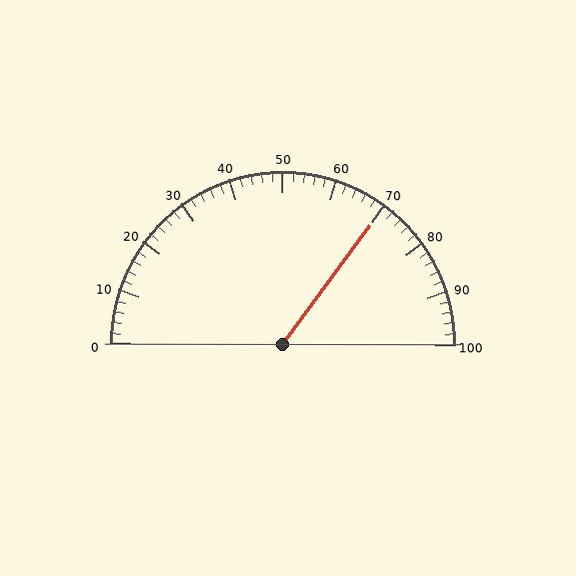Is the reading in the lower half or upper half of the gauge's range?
The reading is in the upper half of the range (0 to 100).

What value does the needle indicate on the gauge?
The needle indicates approximately 70.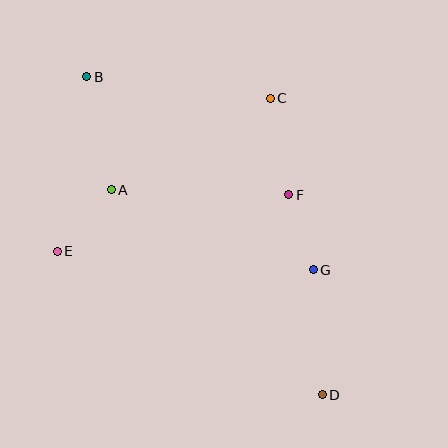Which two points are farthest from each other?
Points B and D are farthest from each other.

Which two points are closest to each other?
Points F and G are closest to each other.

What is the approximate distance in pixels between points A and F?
The distance between A and F is approximately 178 pixels.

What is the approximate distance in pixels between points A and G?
The distance between A and G is approximately 217 pixels.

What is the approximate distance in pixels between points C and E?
The distance between C and E is approximately 262 pixels.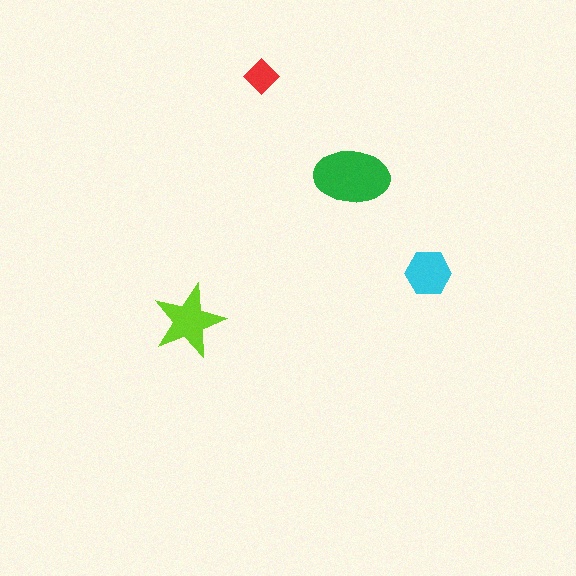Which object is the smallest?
The red diamond.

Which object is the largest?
The green ellipse.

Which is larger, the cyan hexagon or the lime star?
The lime star.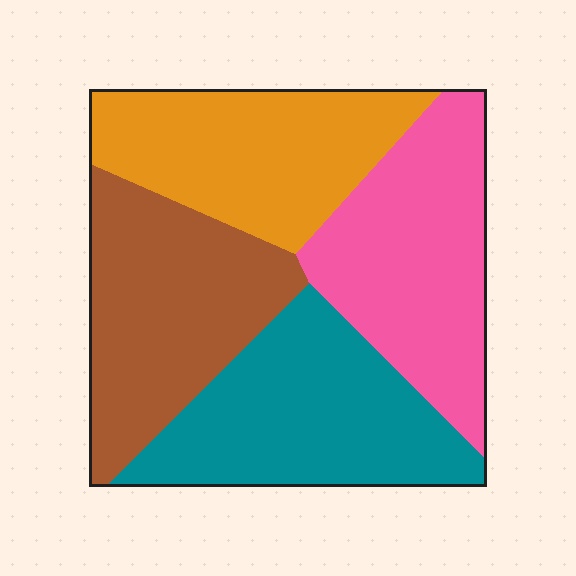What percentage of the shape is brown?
Brown takes up between a sixth and a third of the shape.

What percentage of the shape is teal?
Teal covers around 25% of the shape.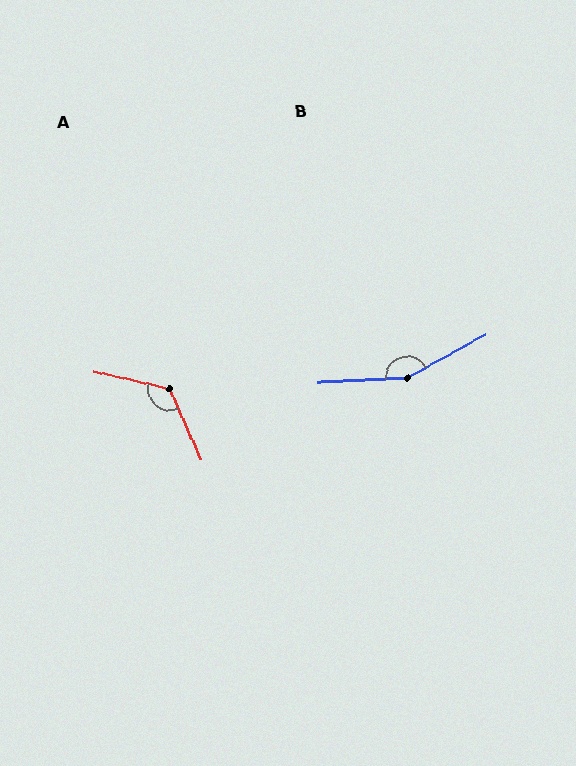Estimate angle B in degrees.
Approximately 154 degrees.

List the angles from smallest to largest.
A (127°), B (154°).